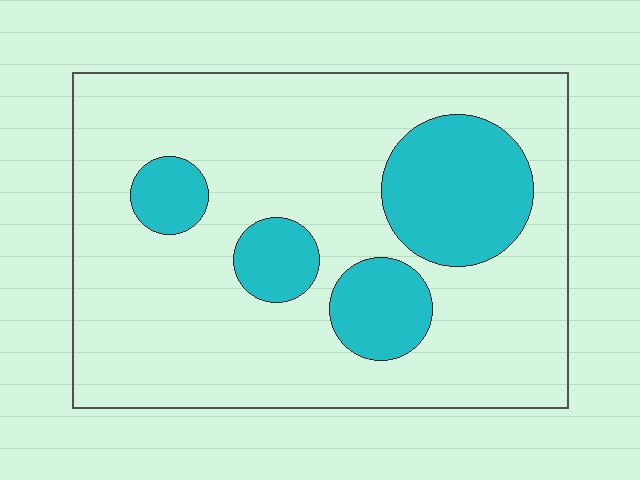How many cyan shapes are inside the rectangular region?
4.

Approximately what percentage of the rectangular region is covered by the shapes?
Approximately 20%.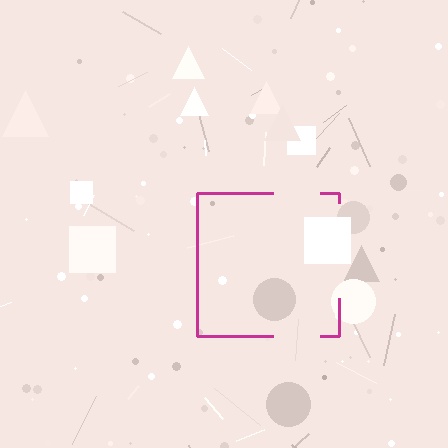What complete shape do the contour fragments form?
The contour fragments form a square.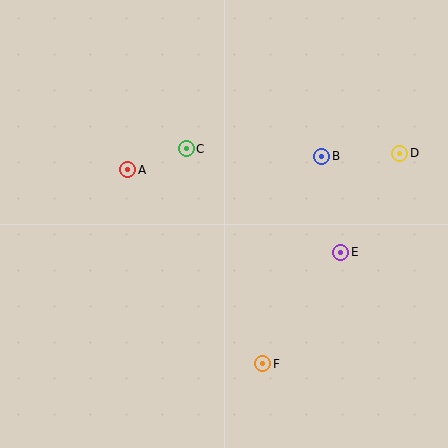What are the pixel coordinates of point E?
Point E is at (341, 252).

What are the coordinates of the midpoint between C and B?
The midpoint between C and B is at (254, 152).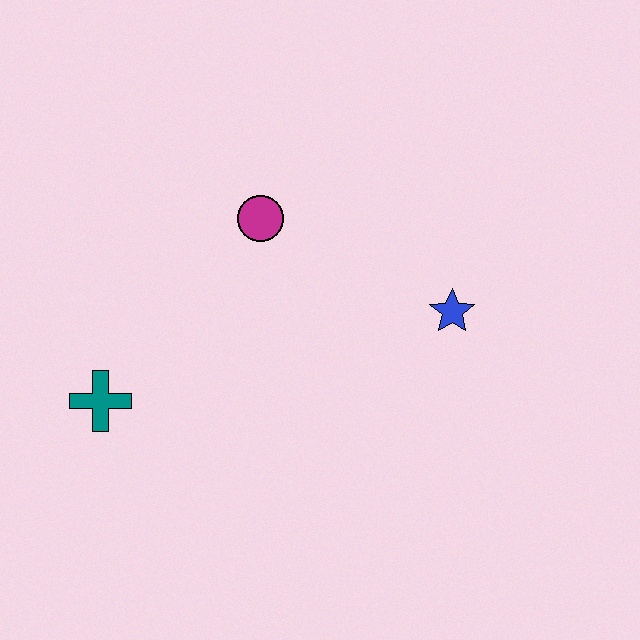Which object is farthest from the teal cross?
The blue star is farthest from the teal cross.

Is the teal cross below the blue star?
Yes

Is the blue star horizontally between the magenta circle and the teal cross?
No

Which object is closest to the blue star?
The magenta circle is closest to the blue star.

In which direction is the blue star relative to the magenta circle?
The blue star is to the right of the magenta circle.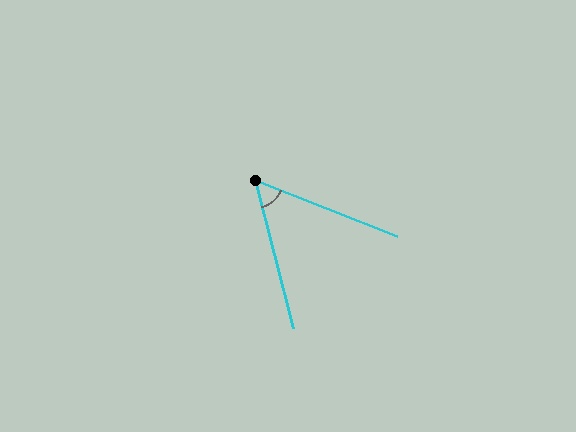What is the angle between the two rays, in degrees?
Approximately 54 degrees.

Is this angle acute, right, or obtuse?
It is acute.